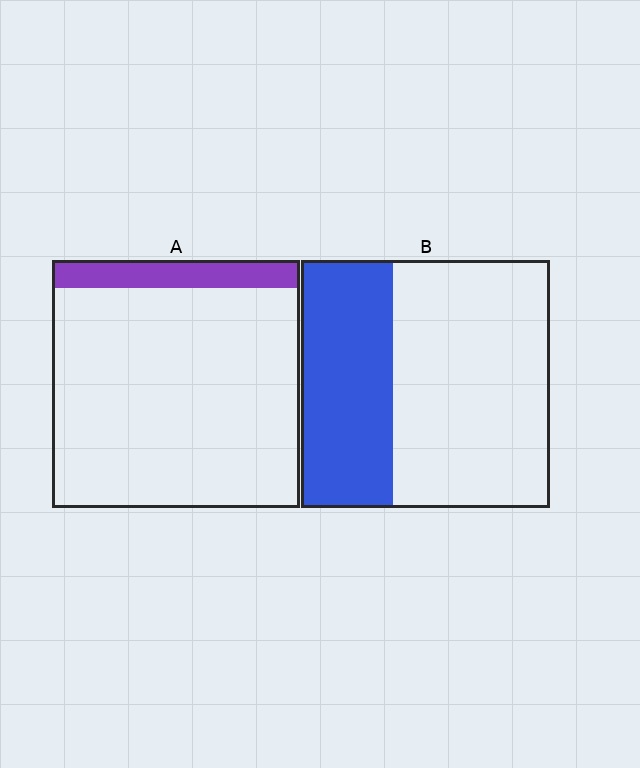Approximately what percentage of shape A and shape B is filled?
A is approximately 10% and B is approximately 35%.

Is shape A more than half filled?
No.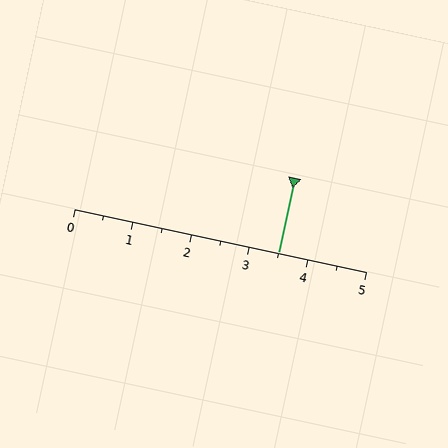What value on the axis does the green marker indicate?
The marker indicates approximately 3.5.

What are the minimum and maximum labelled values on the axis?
The axis runs from 0 to 5.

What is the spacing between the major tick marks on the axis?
The major ticks are spaced 1 apart.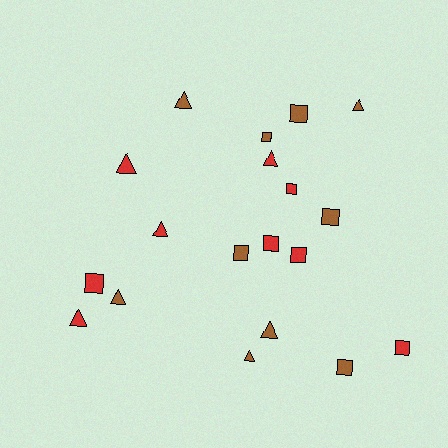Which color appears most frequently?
Brown, with 10 objects.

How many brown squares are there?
There are 5 brown squares.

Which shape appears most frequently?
Square, with 10 objects.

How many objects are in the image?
There are 19 objects.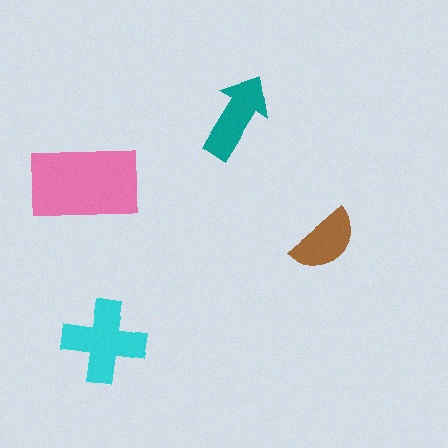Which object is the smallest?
The brown semicircle.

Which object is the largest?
The pink rectangle.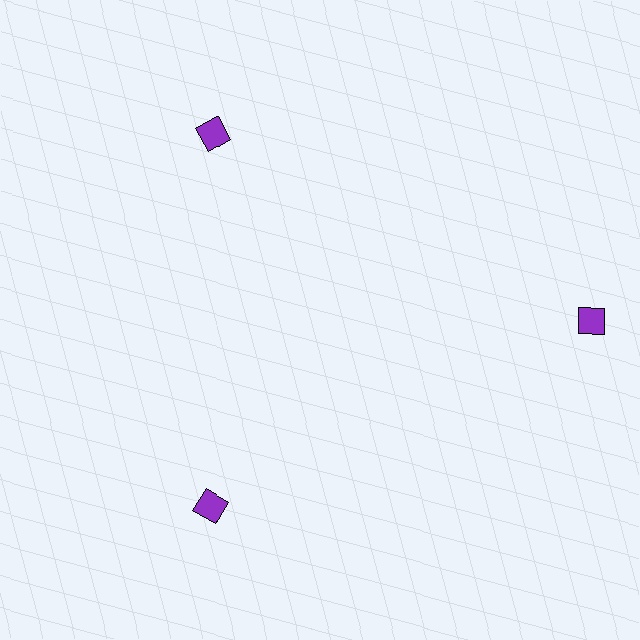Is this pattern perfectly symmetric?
No. The 3 purple diamonds are arranged in a ring, but one element near the 3 o'clock position is pushed outward from the center, breaking the 3-fold rotational symmetry.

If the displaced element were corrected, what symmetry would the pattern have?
It would have 3-fold rotational symmetry — the pattern would map onto itself every 120 degrees.